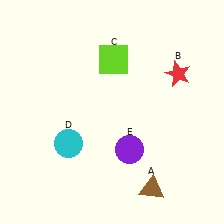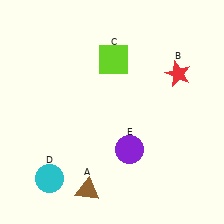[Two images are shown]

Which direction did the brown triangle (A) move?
The brown triangle (A) moved left.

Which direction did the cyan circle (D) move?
The cyan circle (D) moved down.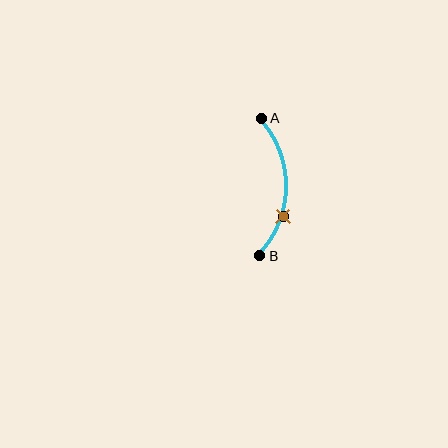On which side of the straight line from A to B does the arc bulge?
The arc bulges to the right of the straight line connecting A and B.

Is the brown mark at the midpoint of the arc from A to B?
No. The brown mark lies on the arc but is closer to endpoint B. The arc midpoint would be at the point on the curve equidistant along the arc from both A and B.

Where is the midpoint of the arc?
The arc midpoint is the point on the curve farthest from the straight line joining A and B. It sits to the right of that line.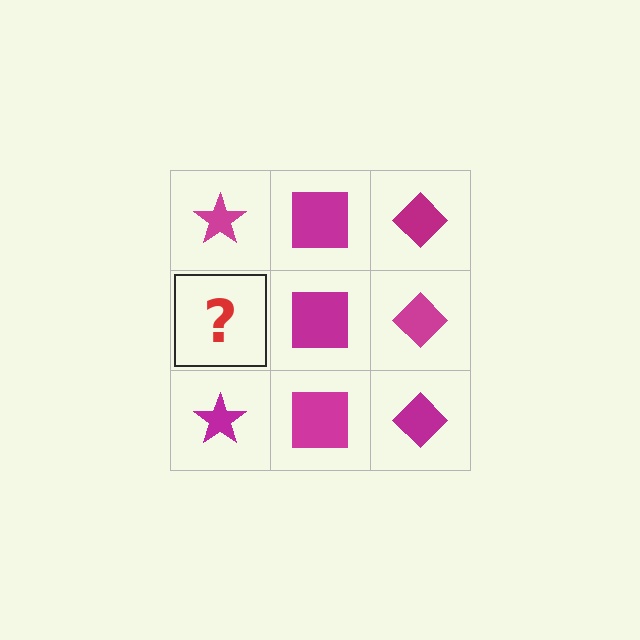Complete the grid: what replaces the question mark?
The question mark should be replaced with a magenta star.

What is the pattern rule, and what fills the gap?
The rule is that each column has a consistent shape. The gap should be filled with a magenta star.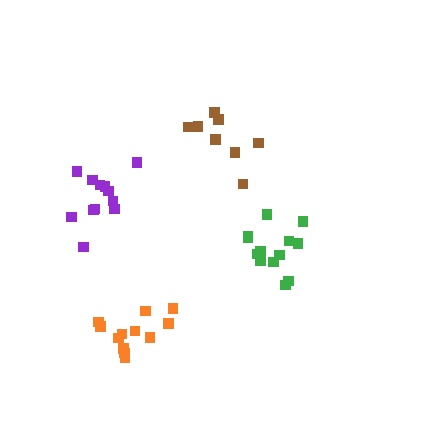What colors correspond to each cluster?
The clusters are colored: brown, purple, orange, green.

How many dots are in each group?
Group 1: 8 dots, Group 2: 12 dots, Group 3: 12 dots, Group 4: 13 dots (45 total).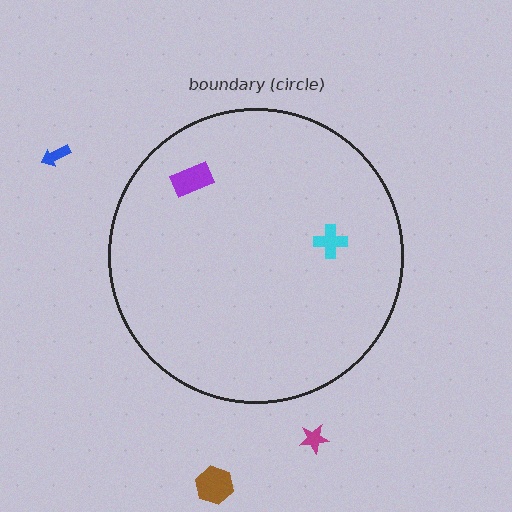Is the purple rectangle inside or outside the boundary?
Inside.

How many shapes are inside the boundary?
2 inside, 3 outside.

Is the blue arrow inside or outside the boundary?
Outside.